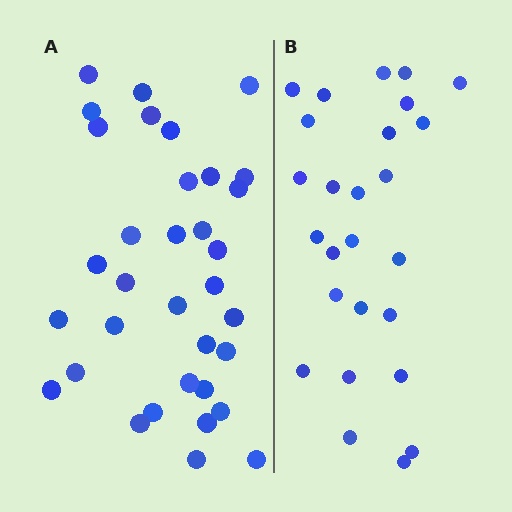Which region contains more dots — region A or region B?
Region A (the left region) has more dots.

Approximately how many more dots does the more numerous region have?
Region A has roughly 8 or so more dots than region B.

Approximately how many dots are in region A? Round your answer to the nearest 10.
About 30 dots. (The exact count is 34, which rounds to 30.)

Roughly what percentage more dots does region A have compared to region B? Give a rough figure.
About 30% more.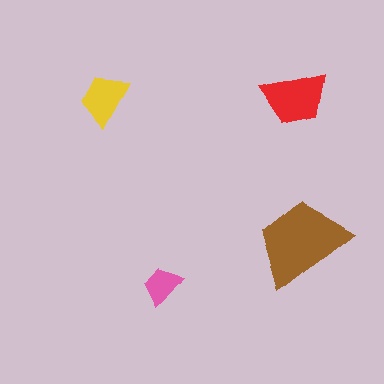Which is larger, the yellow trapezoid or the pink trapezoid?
The yellow one.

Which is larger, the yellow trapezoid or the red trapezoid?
The red one.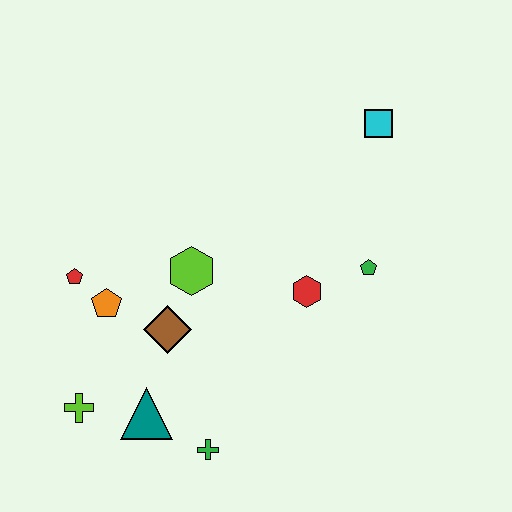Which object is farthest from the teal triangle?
The cyan square is farthest from the teal triangle.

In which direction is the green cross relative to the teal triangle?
The green cross is to the right of the teal triangle.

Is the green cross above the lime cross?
No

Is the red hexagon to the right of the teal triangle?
Yes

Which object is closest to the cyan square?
The green pentagon is closest to the cyan square.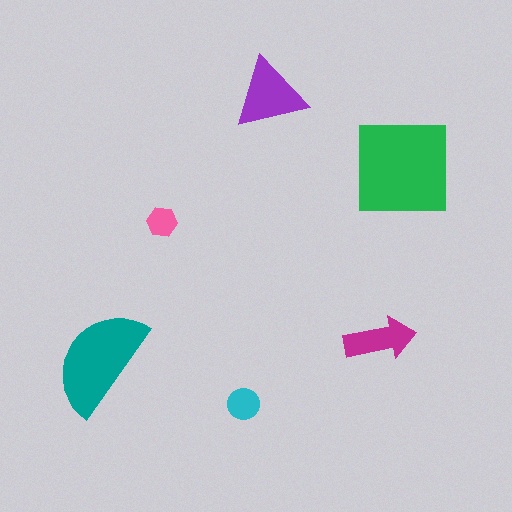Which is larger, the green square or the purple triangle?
The green square.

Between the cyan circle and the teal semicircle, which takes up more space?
The teal semicircle.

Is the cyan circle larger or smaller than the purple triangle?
Smaller.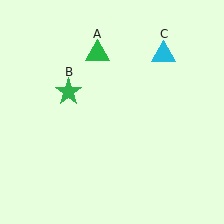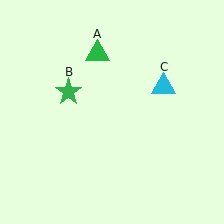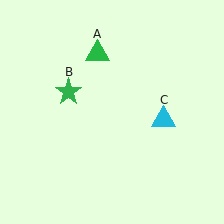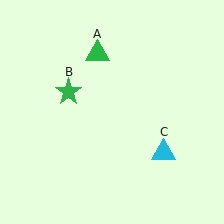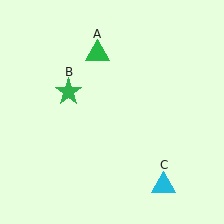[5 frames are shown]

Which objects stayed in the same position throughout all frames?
Green triangle (object A) and green star (object B) remained stationary.